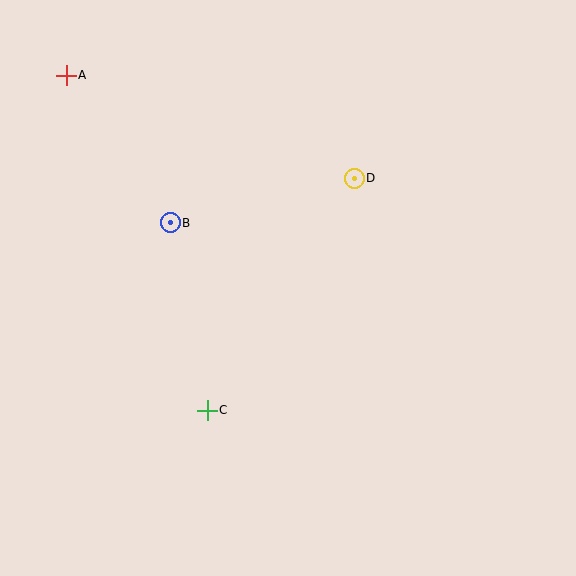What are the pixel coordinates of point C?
Point C is at (207, 410).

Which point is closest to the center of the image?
Point D at (354, 178) is closest to the center.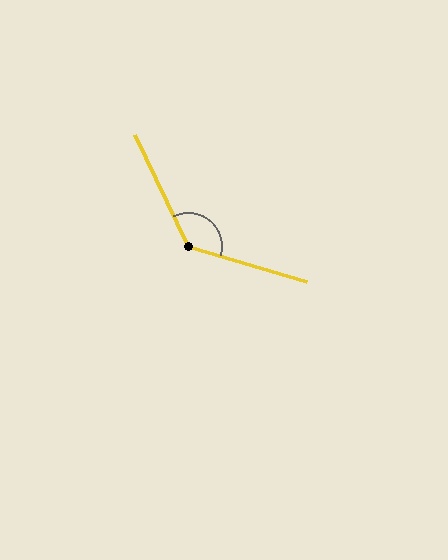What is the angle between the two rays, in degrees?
Approximately 132 degrees.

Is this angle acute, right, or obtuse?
It is obtuse.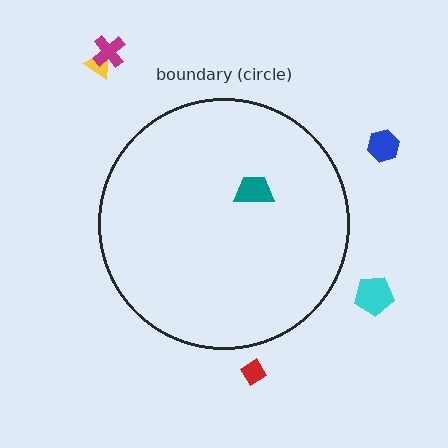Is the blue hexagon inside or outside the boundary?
Outside.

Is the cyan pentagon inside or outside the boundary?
Outside.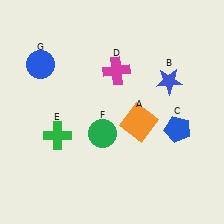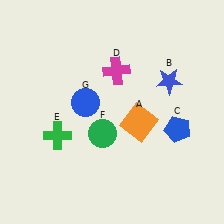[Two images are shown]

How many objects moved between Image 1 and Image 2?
1 object moved between the two images.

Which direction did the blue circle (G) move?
The blue circle (G) moved right.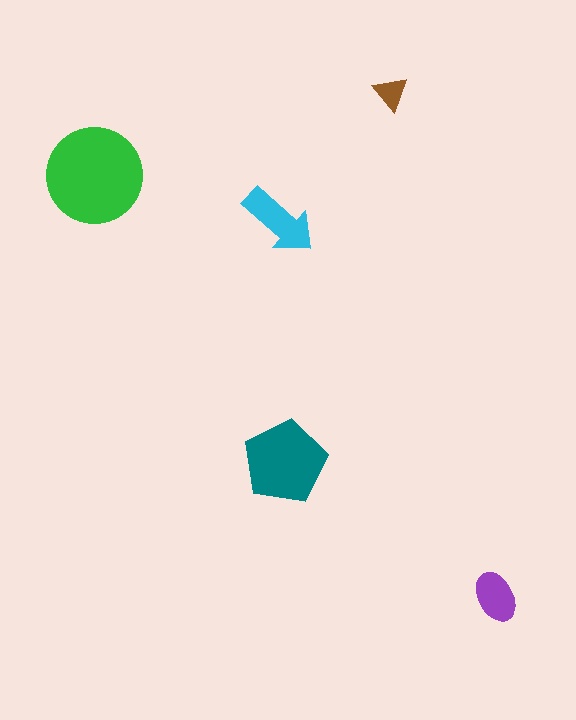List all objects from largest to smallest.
The green circle, the teal pentagon, the cyan arrow, the purple ellipse, the brown triangle.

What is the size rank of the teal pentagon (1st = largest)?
2nd.